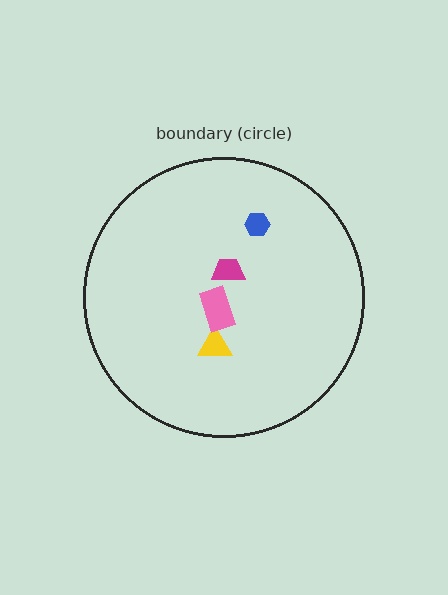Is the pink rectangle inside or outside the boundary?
Inside.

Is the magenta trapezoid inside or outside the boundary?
Inside.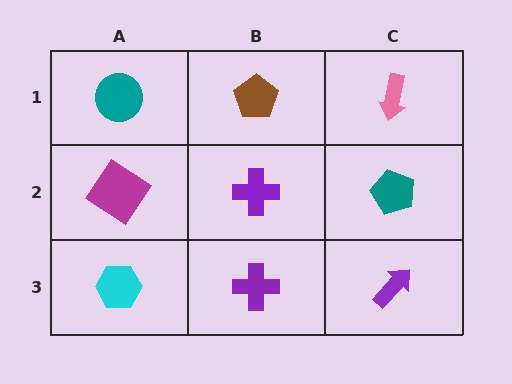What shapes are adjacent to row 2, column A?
A teal circle (row 1, column A), a cyan hexagon (row 3, column A), a purple cross (row 2, column B).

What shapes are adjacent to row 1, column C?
A teal pentagon (row 2, column C), a brown pentagon (row 1, column B).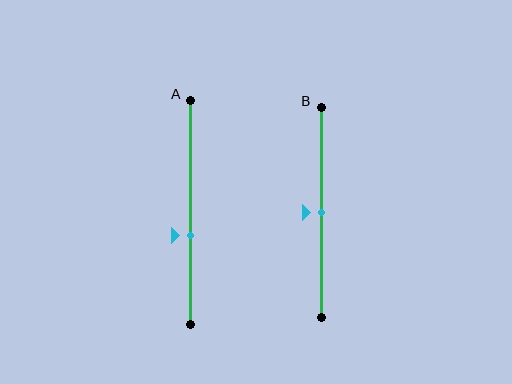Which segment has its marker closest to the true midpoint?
Segment B has its marker closest to the true midpoint.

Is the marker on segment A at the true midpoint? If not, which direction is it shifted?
No, the marker on segment A is shifted downward by about 10% of the segment length.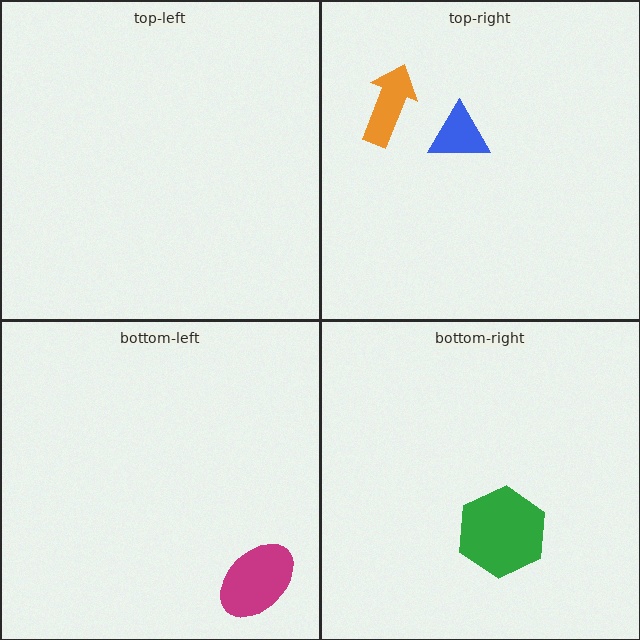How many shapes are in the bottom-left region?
1.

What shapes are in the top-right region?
The blue triangle, the orange arrow.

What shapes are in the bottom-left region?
The magenta ellipse.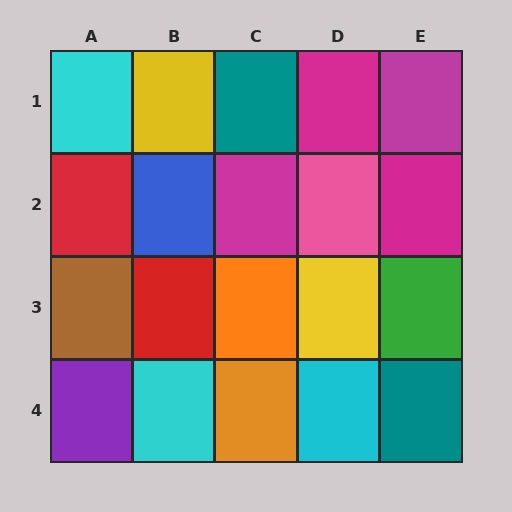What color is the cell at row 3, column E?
Green.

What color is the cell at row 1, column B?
Yellow.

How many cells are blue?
1 cell is blue.